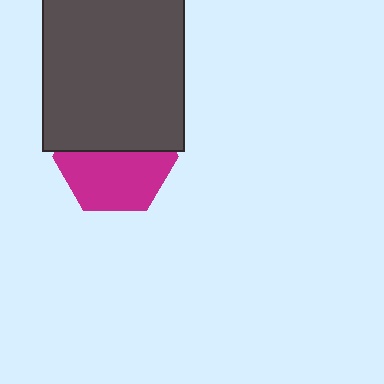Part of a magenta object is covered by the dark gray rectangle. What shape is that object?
It is a hexagon.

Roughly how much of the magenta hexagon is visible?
About half of it is visible (roughly 56%).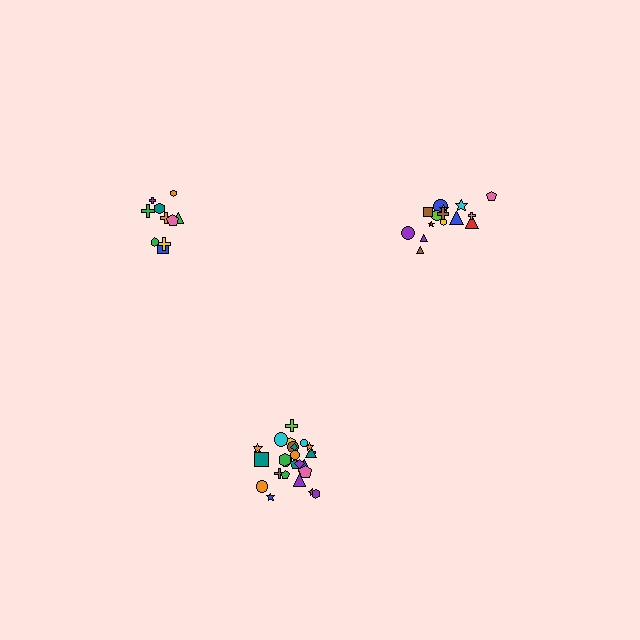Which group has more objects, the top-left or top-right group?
The top-right group.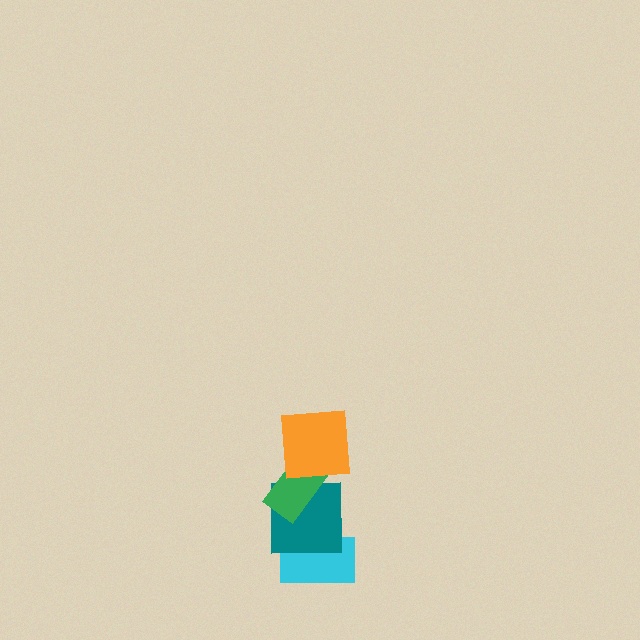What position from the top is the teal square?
The teal square is 3rd from the top.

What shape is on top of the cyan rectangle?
The teal square is on top of the cyan rectangle.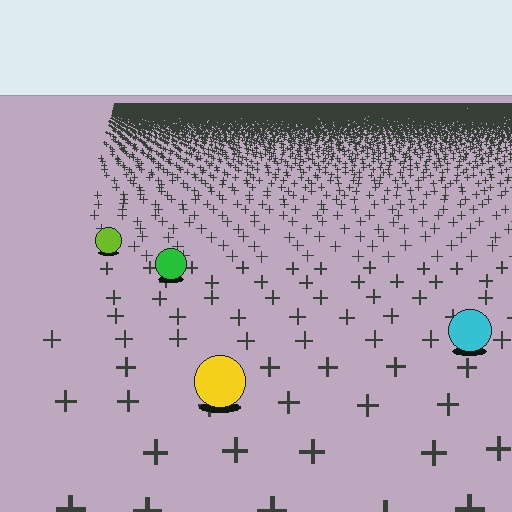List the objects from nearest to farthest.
From nearest to farthest: the yellow circle, the cyan circle, the green circle, the lime circle.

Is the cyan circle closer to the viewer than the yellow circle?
No. The yellow circle is closer — you can tell from the texture gradient: the ground texture is coarser near it.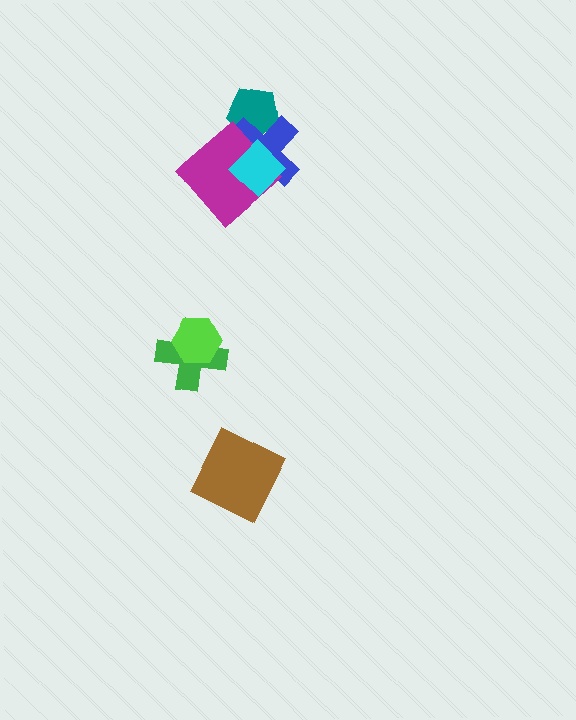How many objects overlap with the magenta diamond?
2 objects overlap with the magenta diamond.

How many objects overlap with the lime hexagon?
1 object overlaps with the lime hexagon.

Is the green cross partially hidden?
Yes, it is partially covered by another shape.